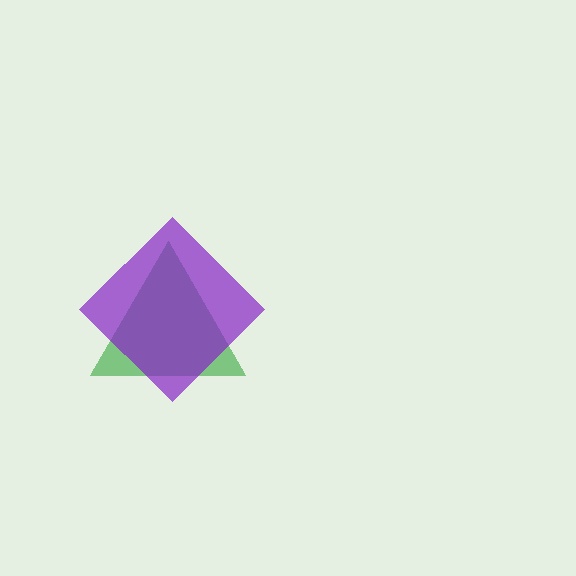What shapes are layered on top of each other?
The layered shapes are: a green triangle, a purple diamond.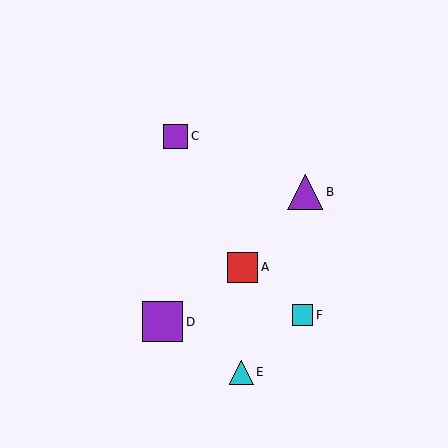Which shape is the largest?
The purple square (labeled D) is the largest.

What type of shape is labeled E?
Shape E is a cyan triangle.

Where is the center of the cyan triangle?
The center of the cyan triangle is at (241, 372).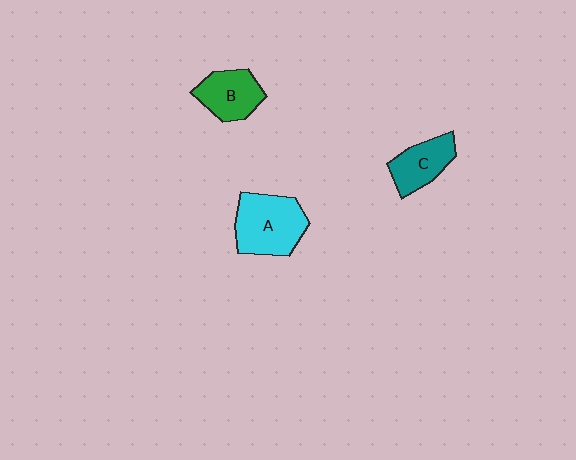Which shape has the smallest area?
Shape C (teal).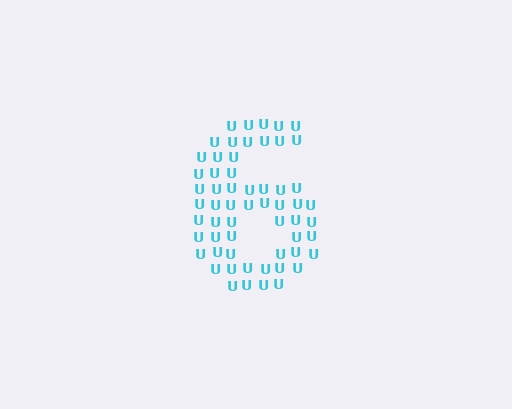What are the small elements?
The small elements are letter U's.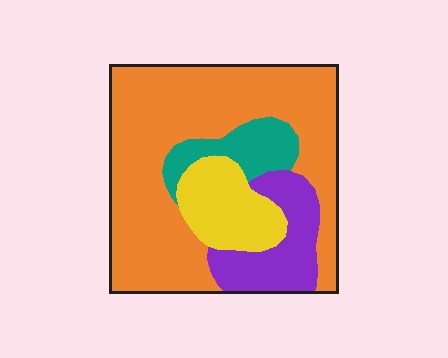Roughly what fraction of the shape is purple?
Purple covers about 15% of the shape.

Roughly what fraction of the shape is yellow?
Yellow covers 14% of the shape.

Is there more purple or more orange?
Orange.